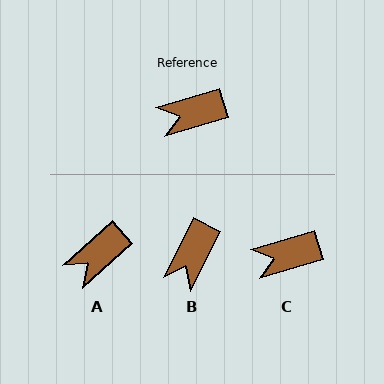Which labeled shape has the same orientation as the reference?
C.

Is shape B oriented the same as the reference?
No, it is off by about 46 degrees.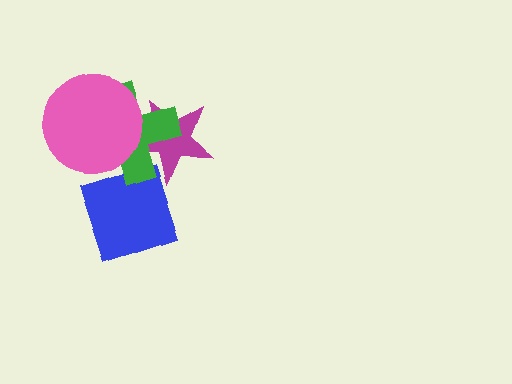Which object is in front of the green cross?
The pink circle is in front of the green cross.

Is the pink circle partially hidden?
No, no other shape covers it.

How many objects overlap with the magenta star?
2 objects overlap with the magenta star.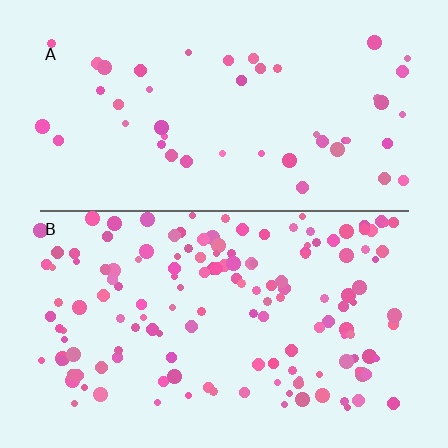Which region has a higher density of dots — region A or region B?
B (the bottom).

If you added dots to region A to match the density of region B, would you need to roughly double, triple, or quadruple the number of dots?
Approximately triple.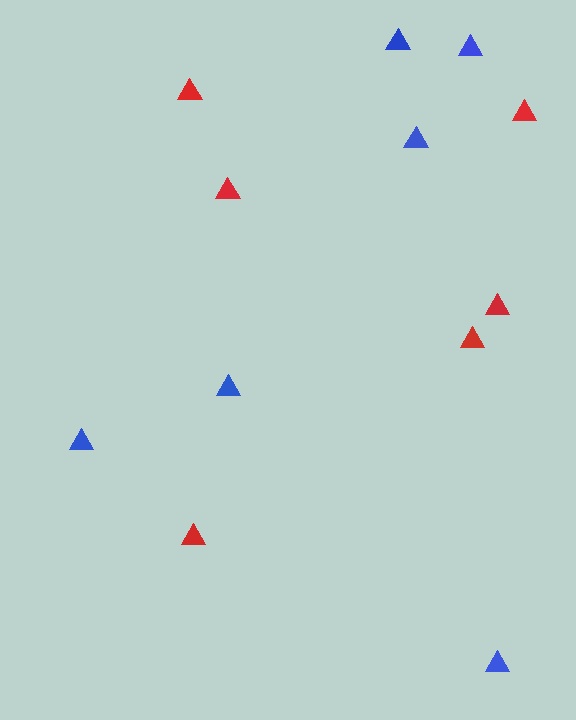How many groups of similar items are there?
There are 2 groups: one group of red triangles (6) and one group of blue triangles (6).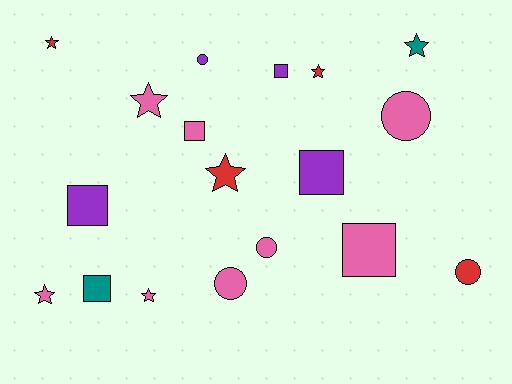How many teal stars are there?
There is 1 teal star.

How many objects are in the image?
There are 18 objects.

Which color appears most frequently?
Pink, with 8 objects.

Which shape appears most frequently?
Star, with 7 objects.